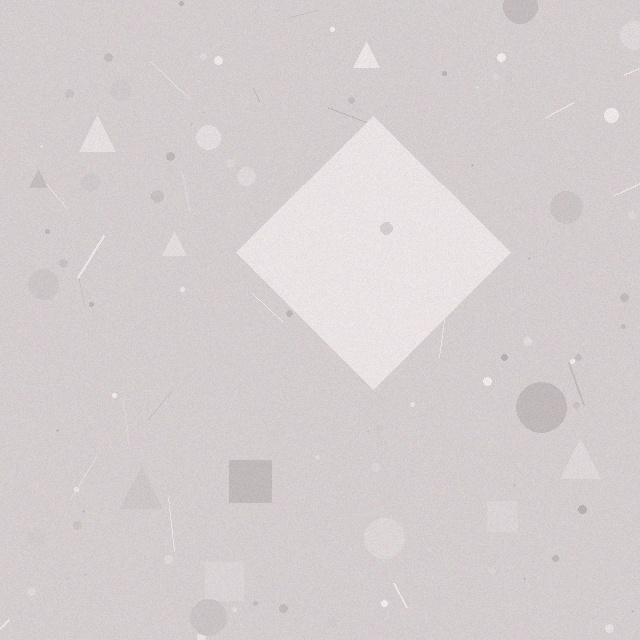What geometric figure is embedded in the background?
A diamond is embedded in the background.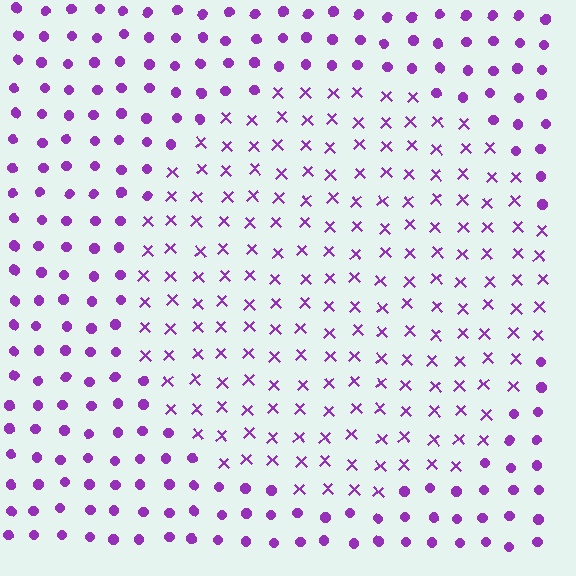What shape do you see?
I see a circle.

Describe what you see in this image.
The image is filled with small purple elements arranged in a uniform grid. A circle-shaped region contains X marks, while the surrounding area contains circles. The boundary is defined purely by the change in element shape.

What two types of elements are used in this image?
The image uses X marks inside the circle region and circles outside it.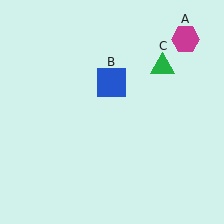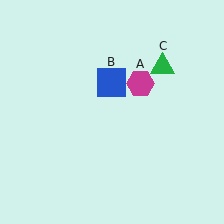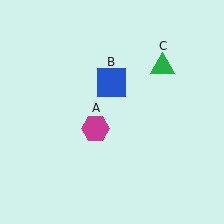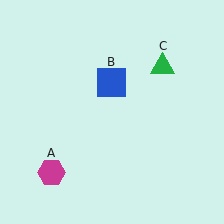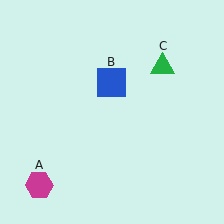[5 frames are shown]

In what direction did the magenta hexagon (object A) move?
The magenta hexagon (object A) moved down and to the left.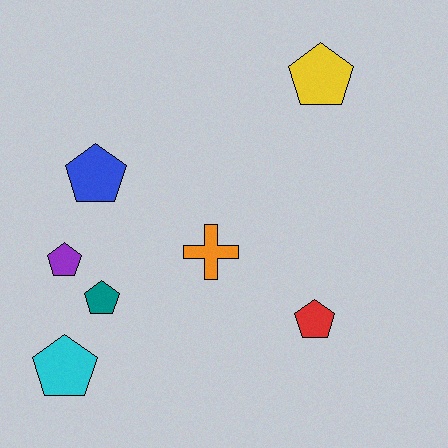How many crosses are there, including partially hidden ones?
There is 1 cross.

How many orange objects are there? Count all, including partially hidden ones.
There is 1 orange object.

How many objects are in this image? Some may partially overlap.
There are 7 objects.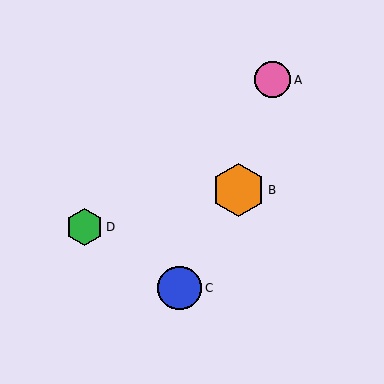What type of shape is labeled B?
Shape B is an orange hexagon.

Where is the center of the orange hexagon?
The center of the orange hexagon is at (238, 190).